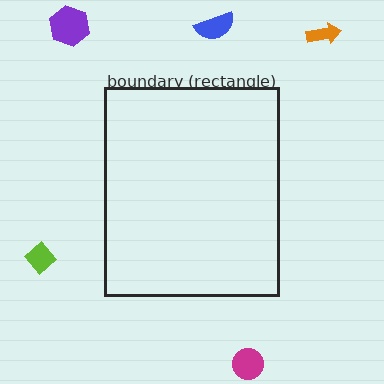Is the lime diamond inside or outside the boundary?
Outside.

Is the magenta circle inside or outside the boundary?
Outside.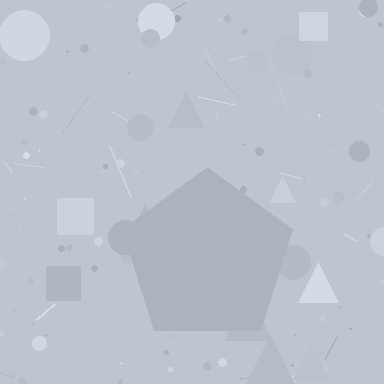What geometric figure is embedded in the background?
A pentagon is embedded in the background.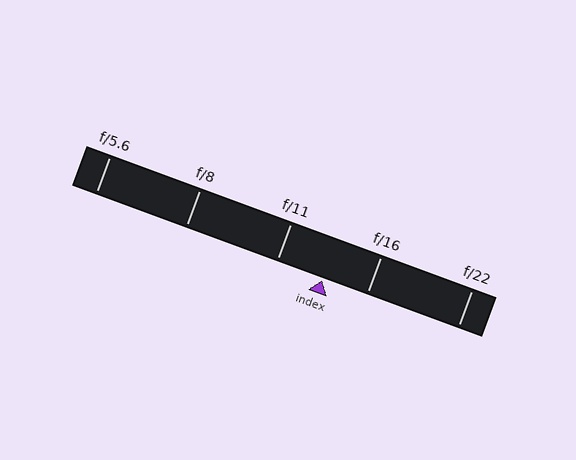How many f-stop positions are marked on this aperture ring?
There are 5 f-stop positions marked.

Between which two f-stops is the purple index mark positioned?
The index mark is between f/11 and f/16.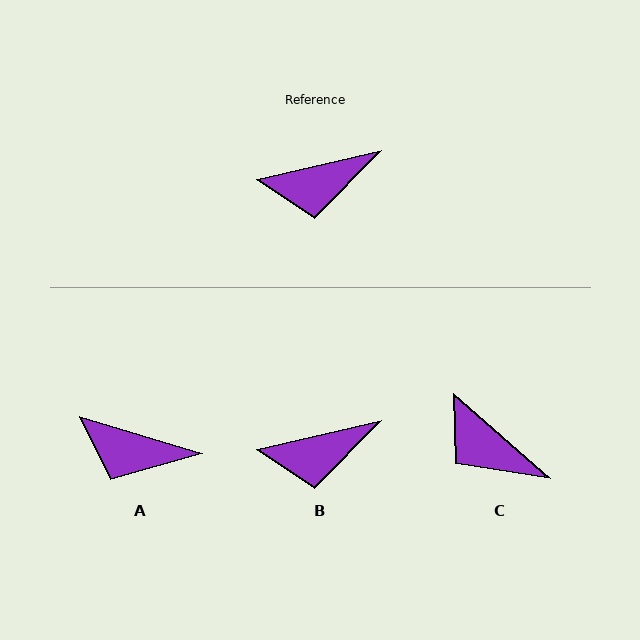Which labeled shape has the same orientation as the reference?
B.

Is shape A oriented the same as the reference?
No, it is off by about 30 degrees.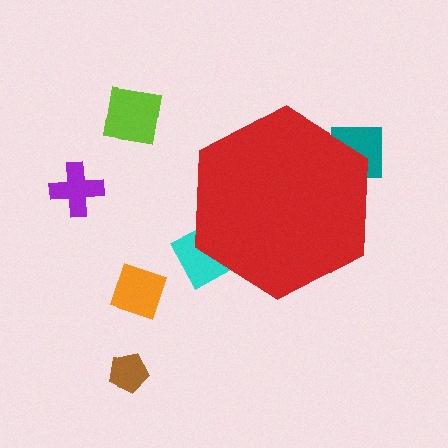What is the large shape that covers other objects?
A red hexagon.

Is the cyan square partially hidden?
Yes, the cyan square is partially hidden behind the red hexagon.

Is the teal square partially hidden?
Yes, the teal square is partially hidden behind the red hexagon.